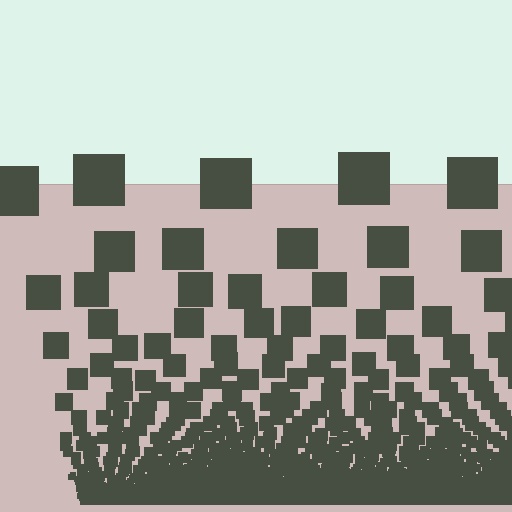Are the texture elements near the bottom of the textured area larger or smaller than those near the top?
Smaller. The gradient is inverted — elements near the bottom are smaller and denser.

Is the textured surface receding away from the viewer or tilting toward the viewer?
The surface appears to tilt toward the viewer. Texture elements get larger and sparser toward the top.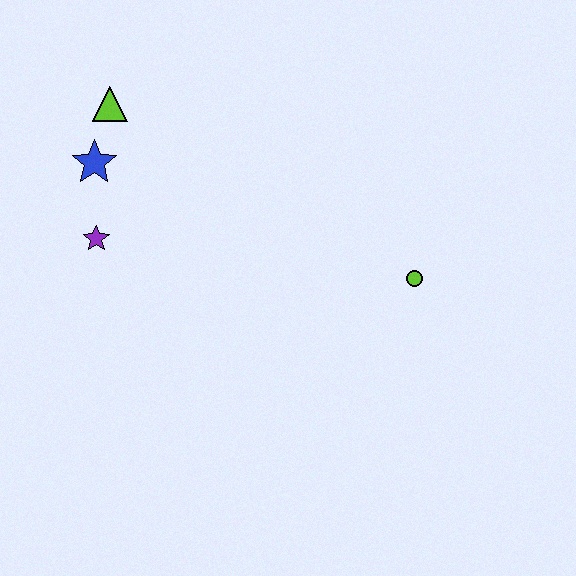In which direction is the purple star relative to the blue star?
The purple star is below the blue star.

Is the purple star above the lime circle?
Yes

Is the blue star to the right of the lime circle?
No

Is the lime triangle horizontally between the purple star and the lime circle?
Yes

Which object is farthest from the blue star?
The lime circle is farthest from the blue star.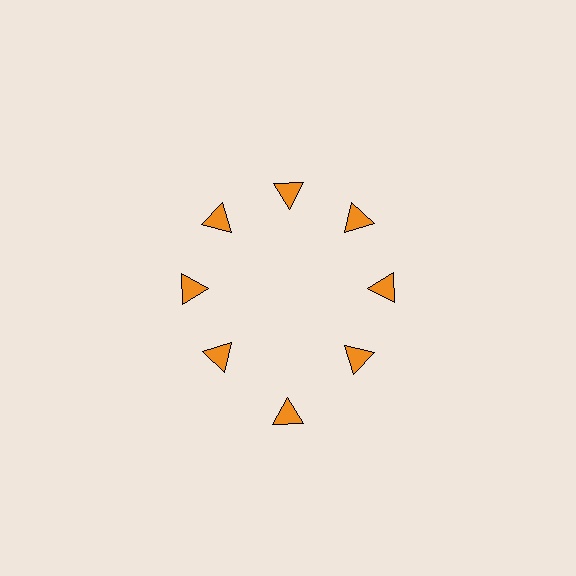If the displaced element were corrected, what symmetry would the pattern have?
It would have 8-fold rotational symmetry — the pattern would map onto itself every 45 degrees.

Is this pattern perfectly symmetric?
No. The 8 orange triangles are arranged in a ring, but one element near the 6 o'clock position is pushed outward from the center, breaking the 8-fold rotational symmetry.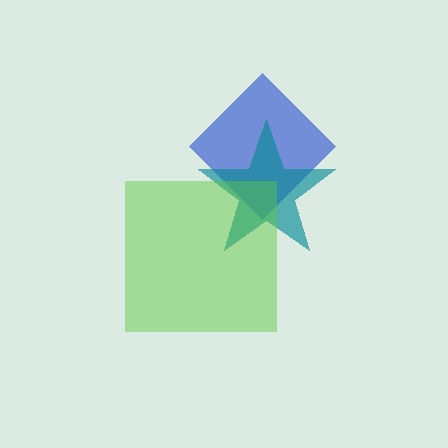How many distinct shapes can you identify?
There are 3 distinct shapes: a blue diamond, a teal star, a lime square.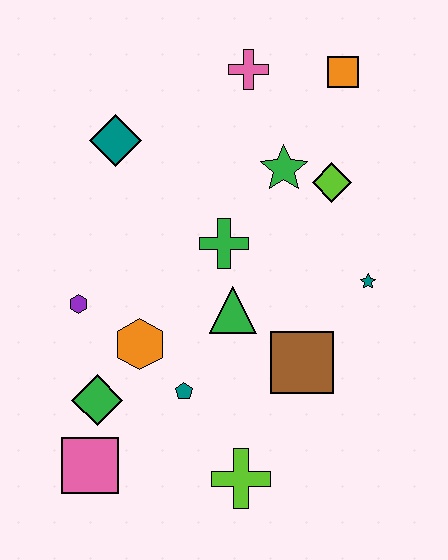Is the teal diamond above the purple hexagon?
Yes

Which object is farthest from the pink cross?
The pink square is farthest from the pink cross.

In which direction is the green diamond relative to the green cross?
The green diamond is below the green cross.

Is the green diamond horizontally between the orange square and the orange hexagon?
No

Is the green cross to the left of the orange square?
Yes